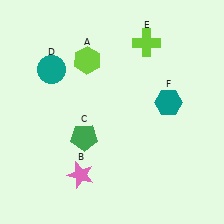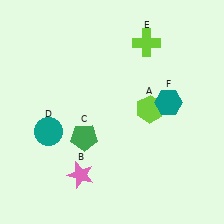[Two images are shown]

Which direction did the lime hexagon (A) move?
The lime hexagon (A) moved right.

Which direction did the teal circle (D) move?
The teal circle (D) moved down.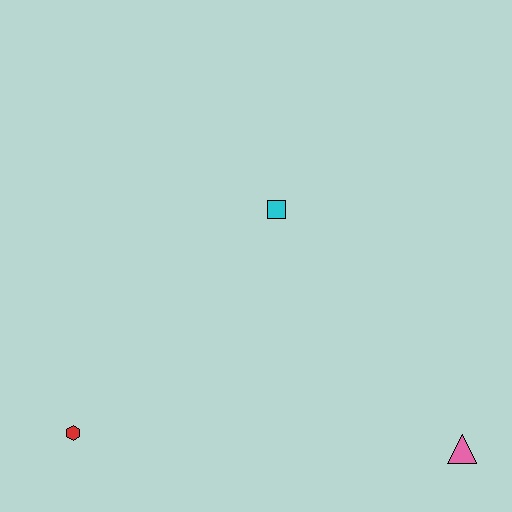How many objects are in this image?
There are 3 objects.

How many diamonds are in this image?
There are no diamonds.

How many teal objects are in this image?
There are no teal objects.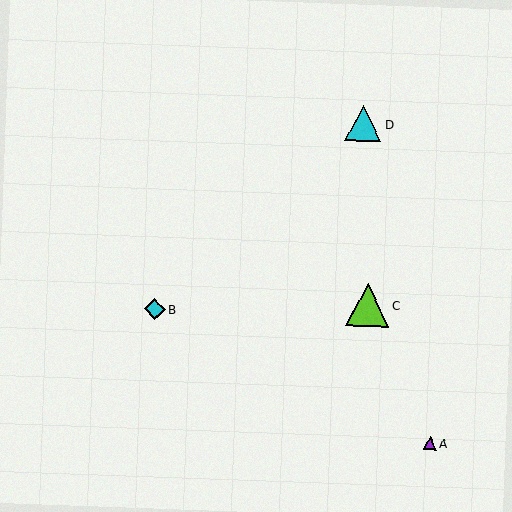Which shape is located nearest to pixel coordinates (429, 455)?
The purple triangle (labeled A) at (430, 444) is nearest to that location.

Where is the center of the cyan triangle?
The center of the cyan triangle is at (364, 124).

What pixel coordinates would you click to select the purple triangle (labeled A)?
Click at (430, 444) to select the purple triangle A.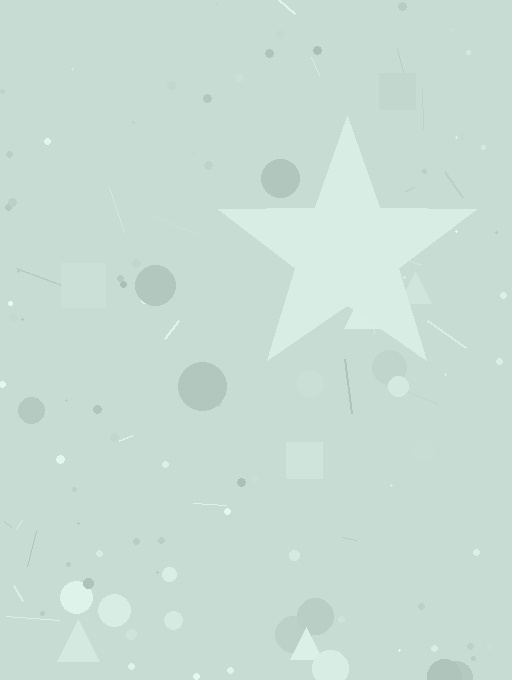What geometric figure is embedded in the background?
A star is embedded in the background.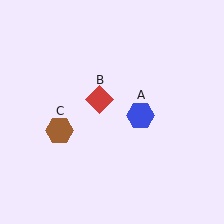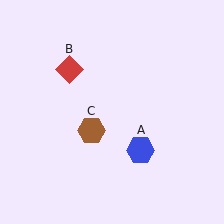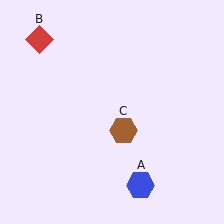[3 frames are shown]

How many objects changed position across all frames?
3 objects changed position: blue hexagon (object A), red diamond (object B), brown hexagon (object C).